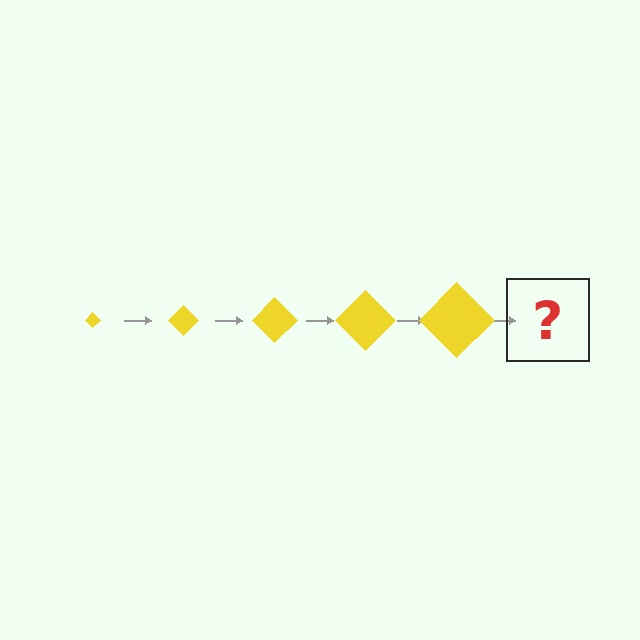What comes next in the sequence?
The next element should be a yellow diamond, larger than the previous one.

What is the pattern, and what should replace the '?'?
The pattern is that the diamond gets progressively larger each step. The '?' should be a yellow diamond, larger than the previous one.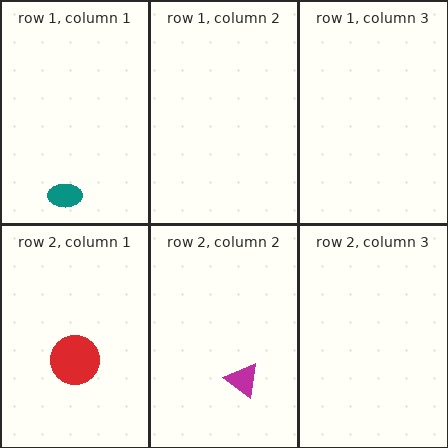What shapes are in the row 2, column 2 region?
The magenta triangle.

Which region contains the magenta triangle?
The row 2, column 2 region.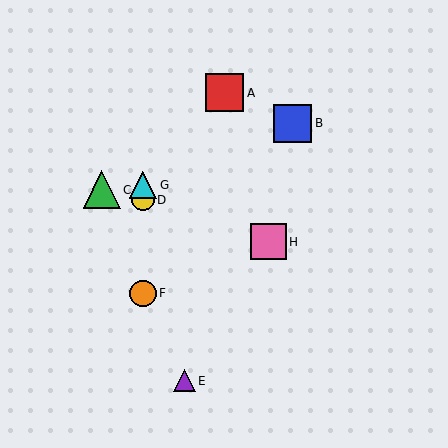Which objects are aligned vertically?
Objects D, F, G are aligned vertically.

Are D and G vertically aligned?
Yes, both are at x≈143.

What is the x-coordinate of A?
Object A is at x≈224.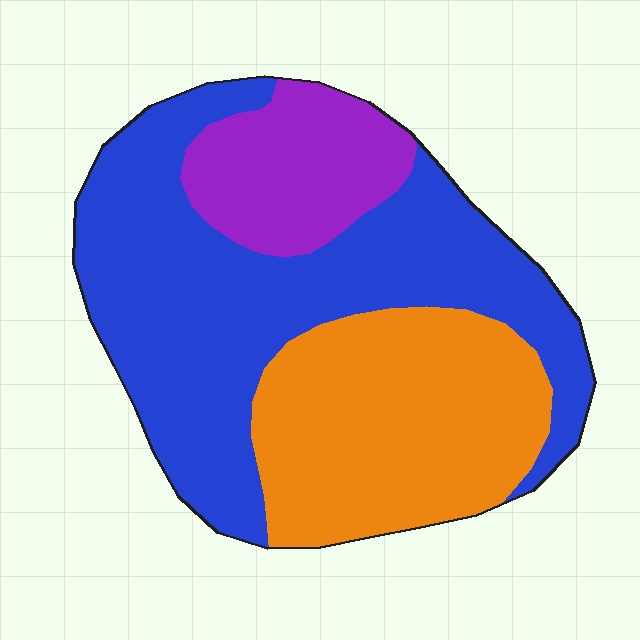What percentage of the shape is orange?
Orange covers roughly 30% of the shape.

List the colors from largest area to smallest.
From largest to smallest: blue, orange, purple.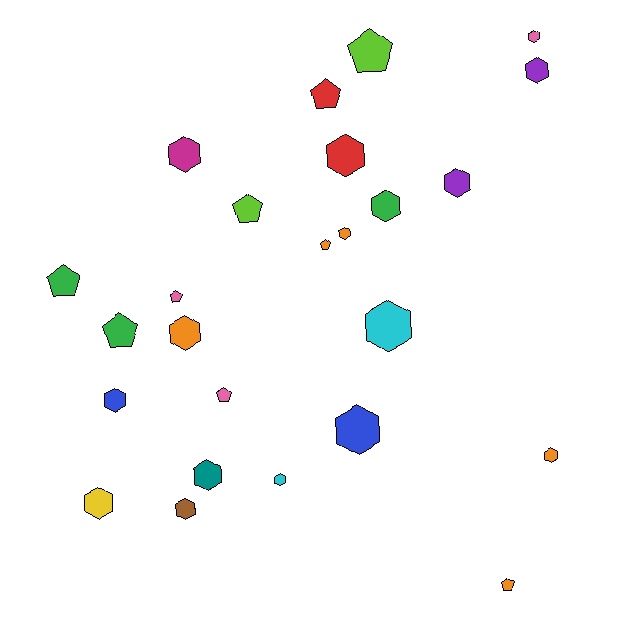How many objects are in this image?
There are 25 objects.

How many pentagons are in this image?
There are 9 pentagons.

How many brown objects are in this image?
There is 1 brown object.